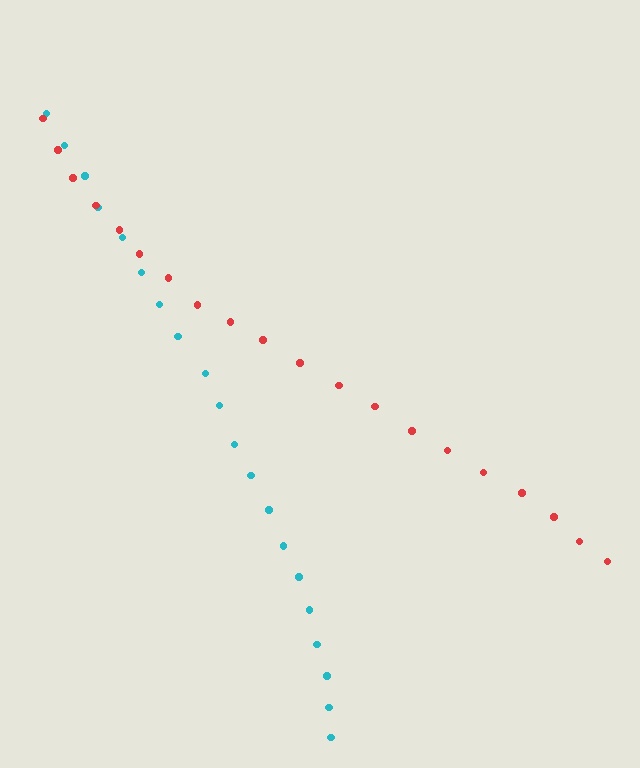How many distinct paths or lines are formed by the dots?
There are 2 distinct paths.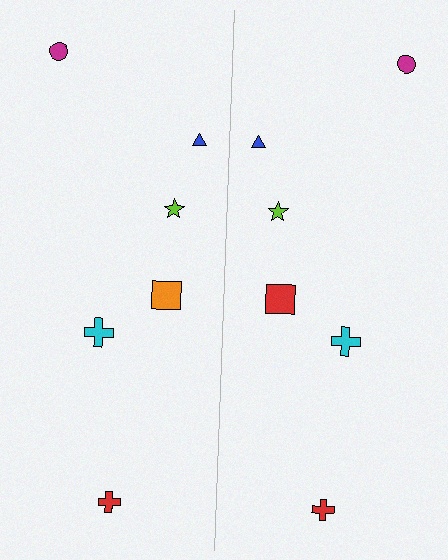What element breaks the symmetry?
The red square on the right side breaks the symmetry — its mirror counterpart is orange.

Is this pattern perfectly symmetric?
No, the pattern is not perfectly symmetric. The red square on the right side breaks the symmetry — its mirror counterpart is orange.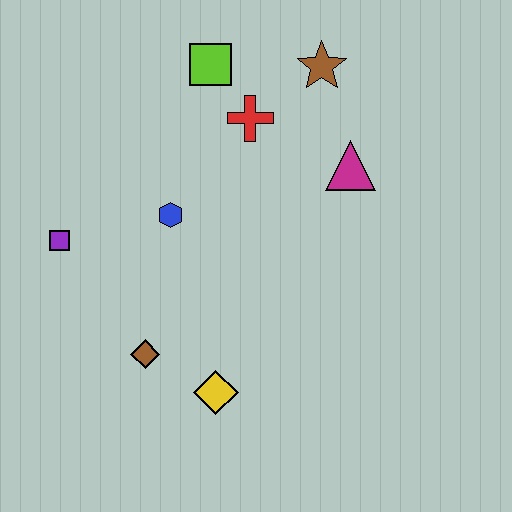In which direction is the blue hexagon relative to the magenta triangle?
The blue hexagon is to the left of the magenta triangle.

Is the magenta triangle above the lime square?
No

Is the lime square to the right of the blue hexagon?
Yes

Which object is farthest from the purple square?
The brown star is farthest from the purple square.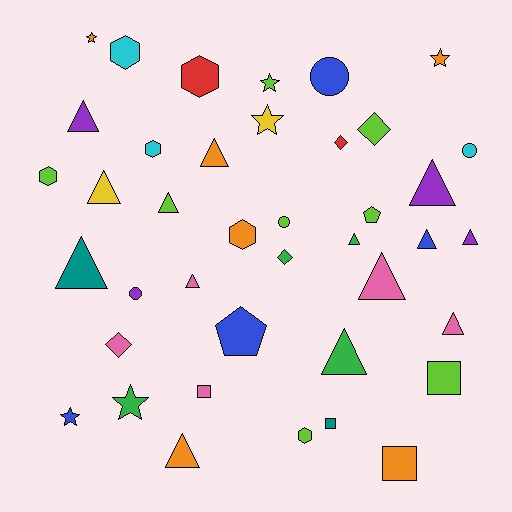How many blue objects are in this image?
There are 4 blue objects.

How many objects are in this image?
There are 40 objects.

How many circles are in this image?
There are 4 circles.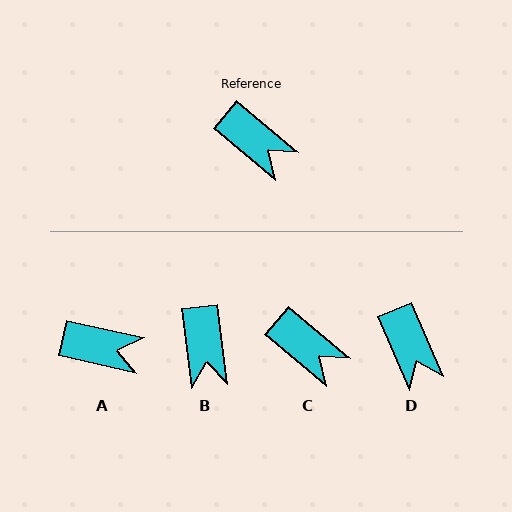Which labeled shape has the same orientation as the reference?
C.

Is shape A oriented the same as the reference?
No, it is off by about 27 degrees.